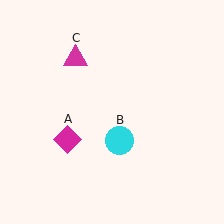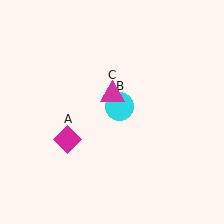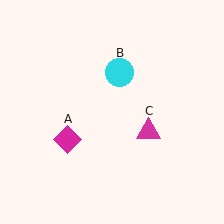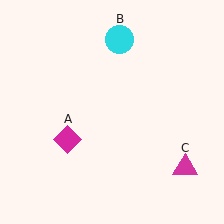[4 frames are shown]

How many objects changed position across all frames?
2 objects changed position: cyan circle (object B), magenta triangle (object C).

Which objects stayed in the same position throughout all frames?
Magenta diamond (object A) remained stationary.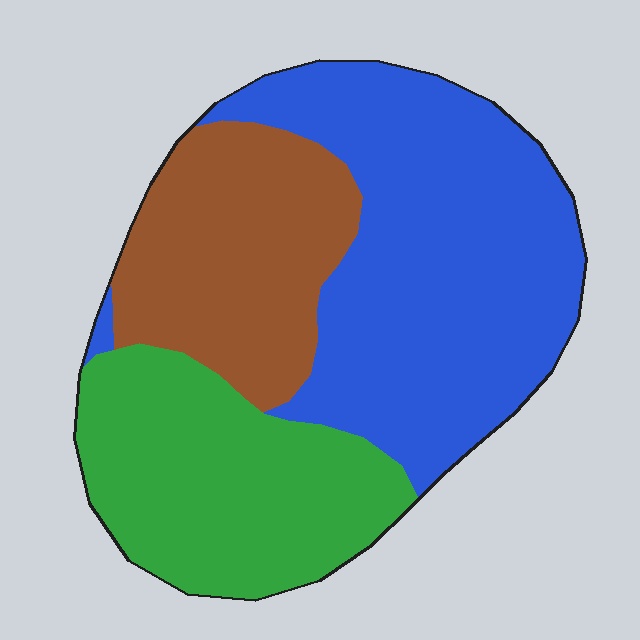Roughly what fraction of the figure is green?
Green covers about 30% of the figure.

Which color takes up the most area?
Blue, at roughly 45%.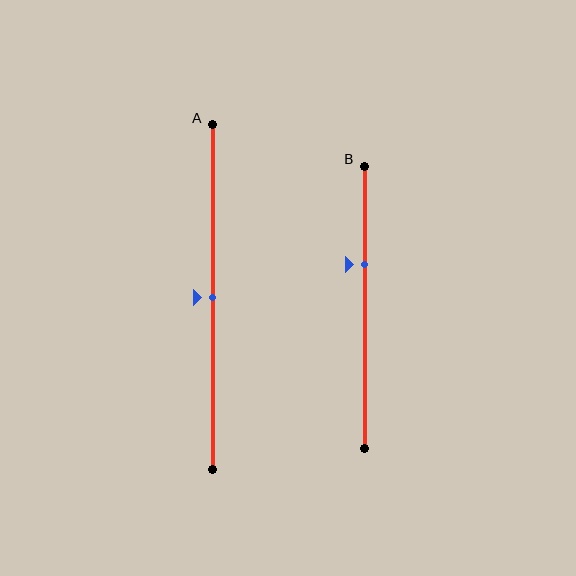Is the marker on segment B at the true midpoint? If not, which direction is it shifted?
No, the marker on segment B is shifted upward by about 15% of the segment length.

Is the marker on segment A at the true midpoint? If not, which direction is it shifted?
Yes, the marker on segment A is at the true midpoint.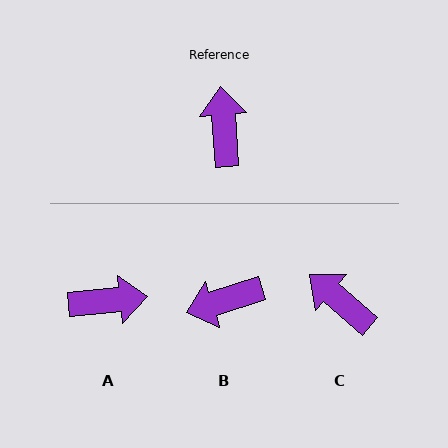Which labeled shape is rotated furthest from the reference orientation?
B, about 103 degrees away.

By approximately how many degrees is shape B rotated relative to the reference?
Approximately 103 degrees counter-clockwise.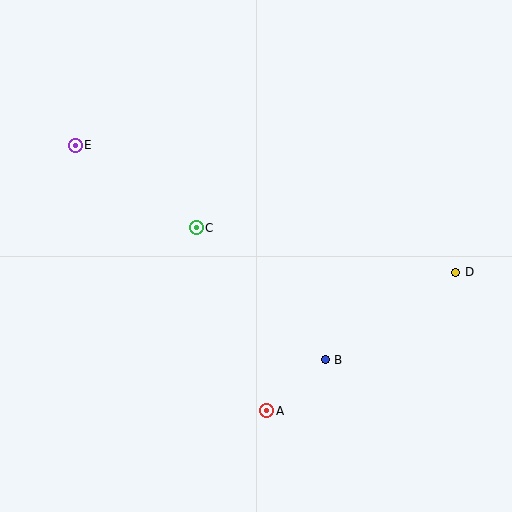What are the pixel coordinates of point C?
Point C is at (196, 228).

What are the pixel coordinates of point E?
Point E is at (75, 145).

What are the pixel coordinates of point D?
Point D is at (456, 272).